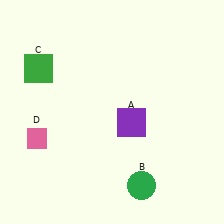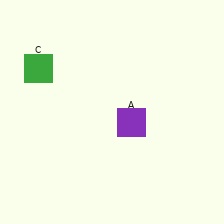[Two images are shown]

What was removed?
The green circle (B), the pink diamond (D) were removed in Image 2.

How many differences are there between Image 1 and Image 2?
There are 2 differences between the two images.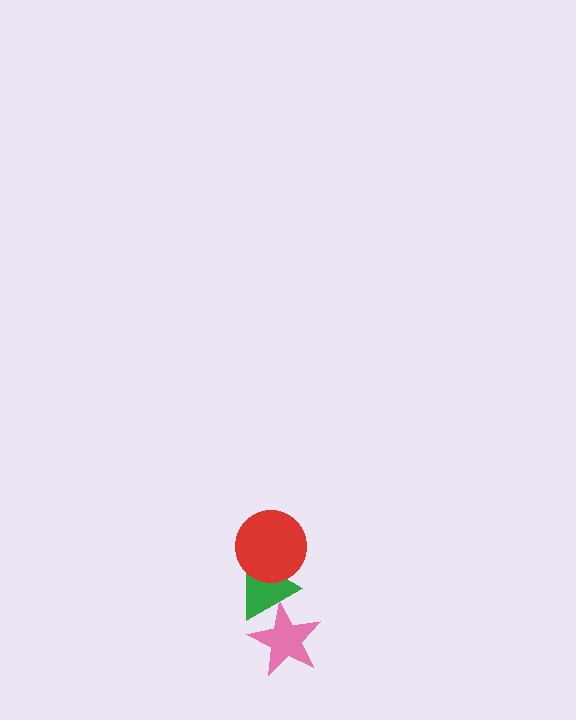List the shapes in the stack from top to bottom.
From top to bottom: the red circle, the green triangle, the pink star.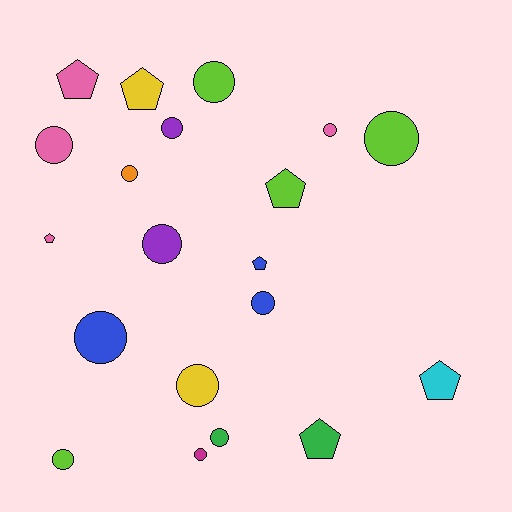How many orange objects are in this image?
There is 1 orange object.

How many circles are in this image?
There are 13 circles.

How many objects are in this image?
There are 20 objects.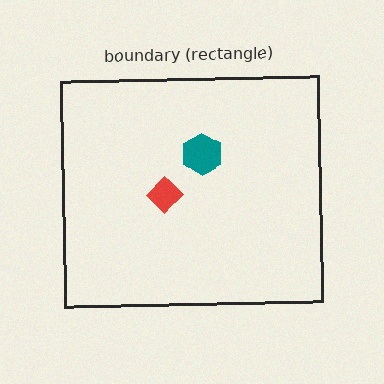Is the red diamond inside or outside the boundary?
Inside.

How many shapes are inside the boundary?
2 inside, 0 outside.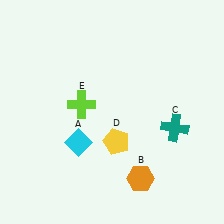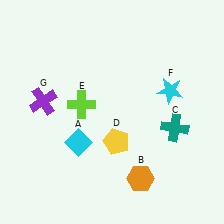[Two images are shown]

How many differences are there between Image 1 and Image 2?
There are 2 differences between the two images.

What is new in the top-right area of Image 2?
A cyan star (F) was added in the top-right area of Image 2.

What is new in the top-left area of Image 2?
A purple cross (G) was added in the top-left area of Image 2.